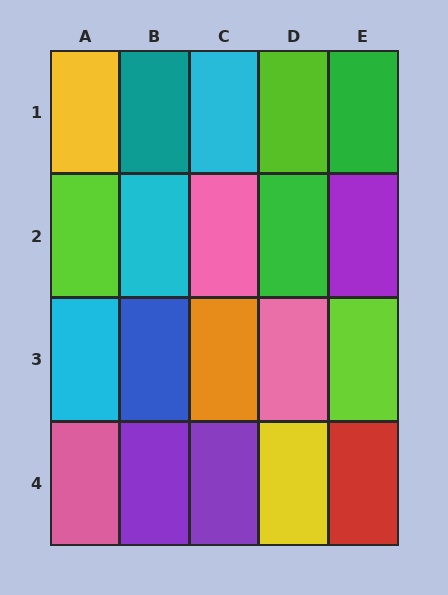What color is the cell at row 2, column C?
Pink.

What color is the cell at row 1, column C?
Cyan.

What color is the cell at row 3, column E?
Lime.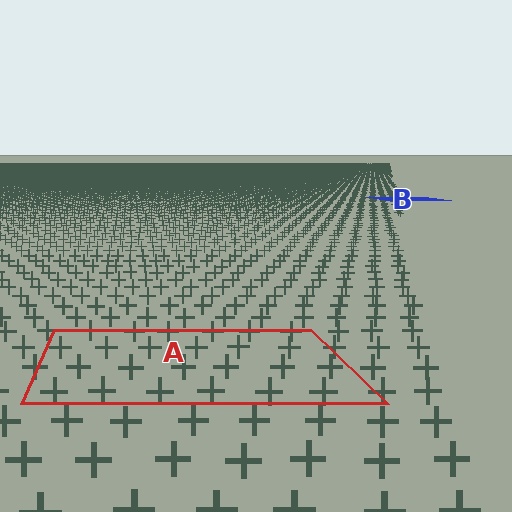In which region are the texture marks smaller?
The texture marks are smaller in region B, because it is farther away.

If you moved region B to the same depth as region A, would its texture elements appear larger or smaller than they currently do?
They would appear larger. At a closer depth, the same texture elements are projected at a bigger on-screen size.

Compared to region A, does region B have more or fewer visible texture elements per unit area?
Region B has more texture elements per unit area — they are packed more densely because it is farther away.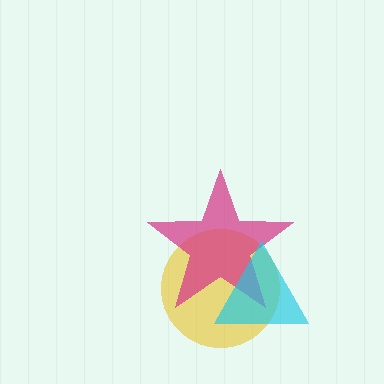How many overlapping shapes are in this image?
There are 3 overlapping shapes in the image.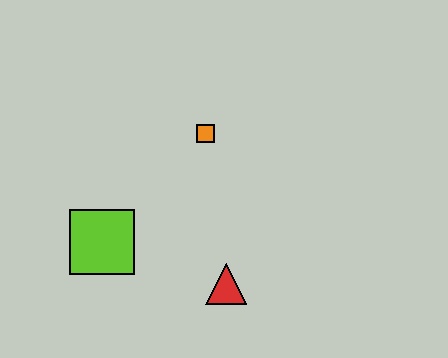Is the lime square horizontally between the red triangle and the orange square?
No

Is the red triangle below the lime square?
Yes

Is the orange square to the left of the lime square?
No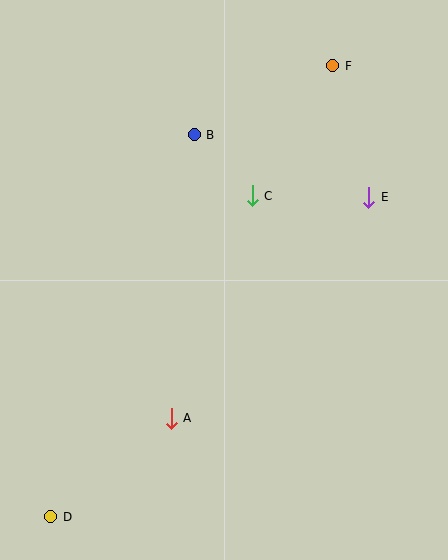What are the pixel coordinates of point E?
Point E is at (369, 197).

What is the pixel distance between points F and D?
The distance between F and D is 532 pixels.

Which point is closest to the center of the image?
Point C at (252, 196) is closest to the center.